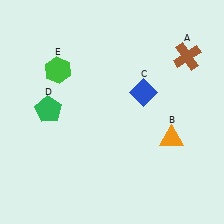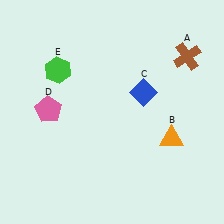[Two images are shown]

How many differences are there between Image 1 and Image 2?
There is 1 difference between the two images.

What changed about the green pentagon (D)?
In Image 1, D is green. In Image 2, it changed to pink.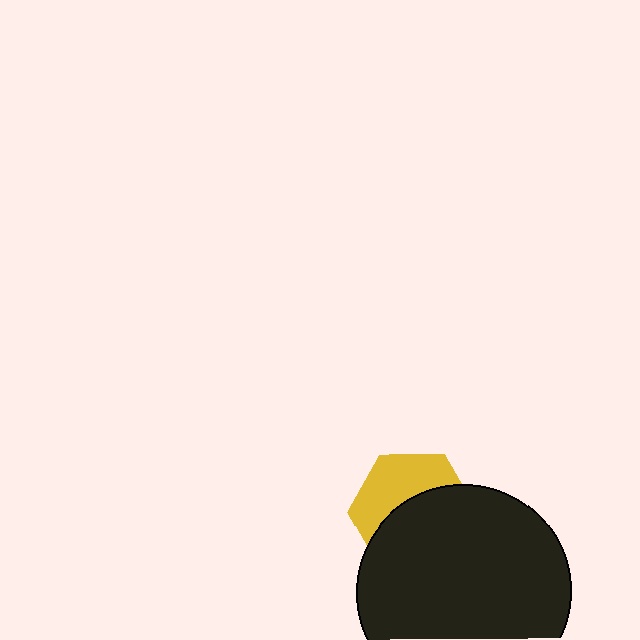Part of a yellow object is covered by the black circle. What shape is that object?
It is a hexagon.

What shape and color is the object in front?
The object in front is a black circle.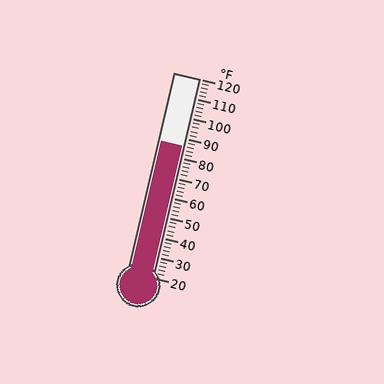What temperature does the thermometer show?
The thermometer shows approximately 86°F.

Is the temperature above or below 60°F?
The temperature is above 60°F.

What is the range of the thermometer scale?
The thermometer scale ranges from 20°F to 120°F.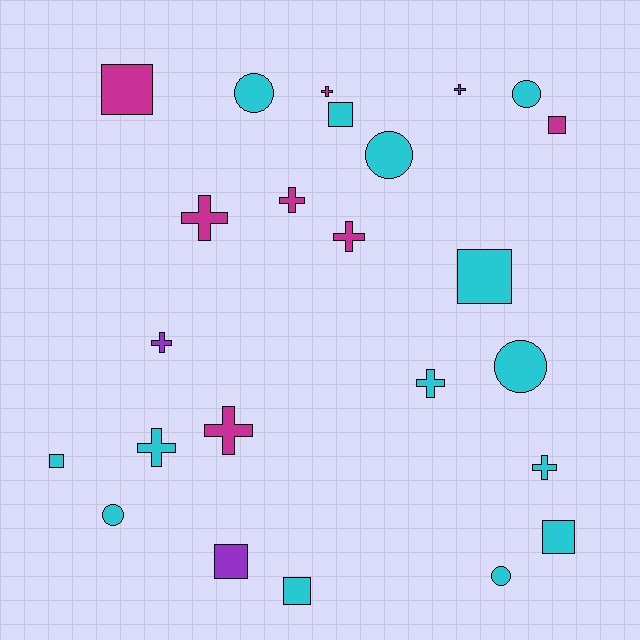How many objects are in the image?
There are 24 objects.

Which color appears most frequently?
Cyan, with 14 objects.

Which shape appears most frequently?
Cross, with 10 objects.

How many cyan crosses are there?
There are 3 cyan crosses.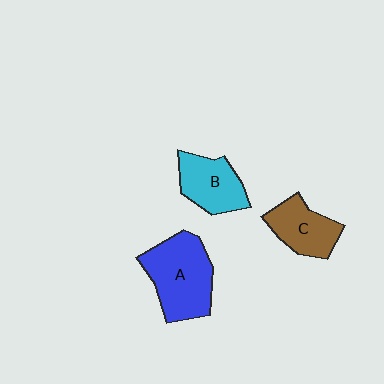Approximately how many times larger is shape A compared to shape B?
Approximately 1.5 times.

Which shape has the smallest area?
Shape C (brown).